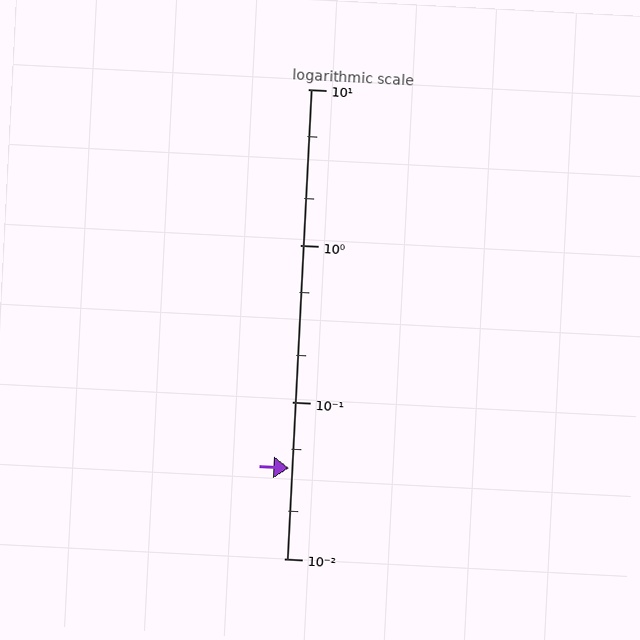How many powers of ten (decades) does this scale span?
The scale spans 3 decades, from 0.01 to 10.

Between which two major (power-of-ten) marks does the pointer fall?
The pointer is between 0.01 and 0.1.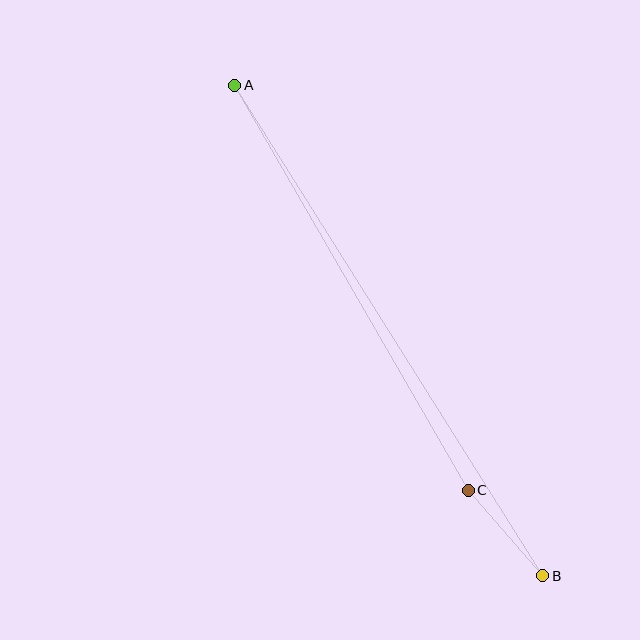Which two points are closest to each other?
Points B and C are closest to each other.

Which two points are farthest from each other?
Points A and B are farthest from each other.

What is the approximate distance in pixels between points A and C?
The distance between A and C is approximately 468 pixels.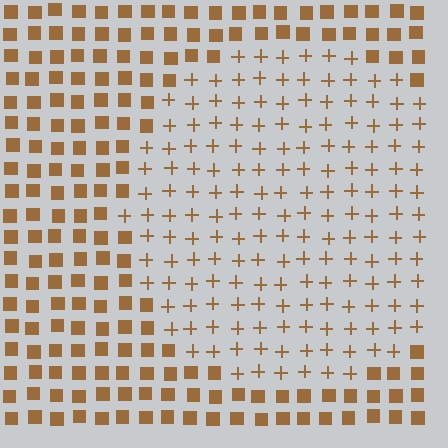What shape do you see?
I see a circle.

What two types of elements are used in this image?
The image uses plus signs inside the circle region and squares outside it.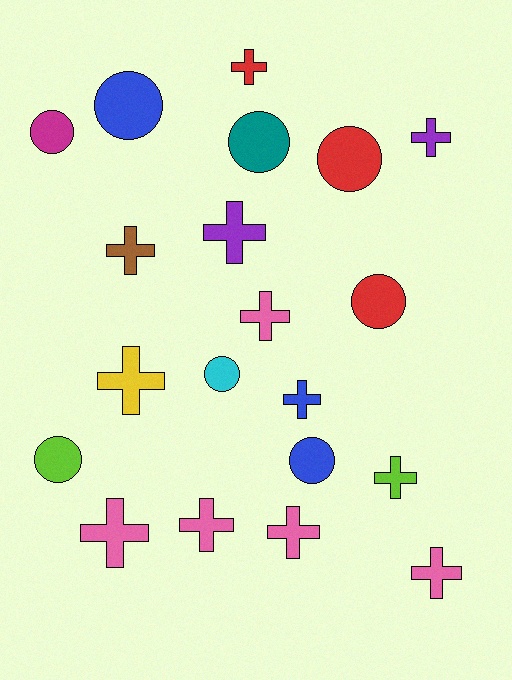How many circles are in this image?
There are 8 circles.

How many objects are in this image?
There are 20 objects.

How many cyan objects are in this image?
There is 1 cyan object.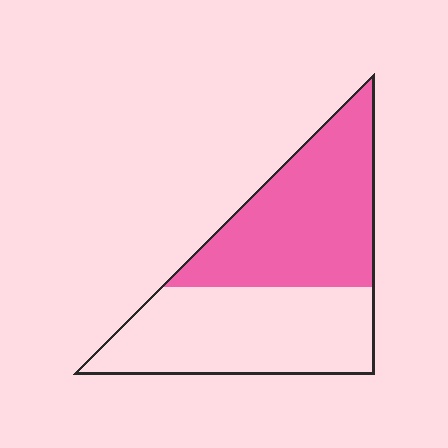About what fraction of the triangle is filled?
About one half (1/2).